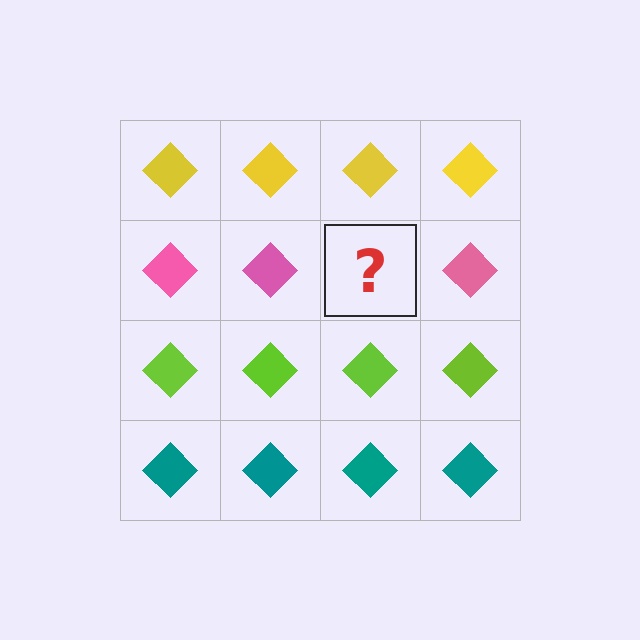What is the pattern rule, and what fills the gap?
The rule is that each row has a consistent color. The gap should be filled with a pink diamond.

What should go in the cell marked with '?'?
The missing cell should contain a pink diamond.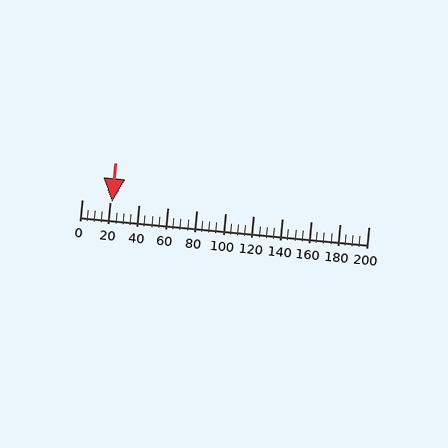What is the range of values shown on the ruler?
The ruler shows values from 0 to 200.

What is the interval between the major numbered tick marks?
The major tick marks are spaced 20 units apart.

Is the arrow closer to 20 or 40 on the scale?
The arrow is closer to 20.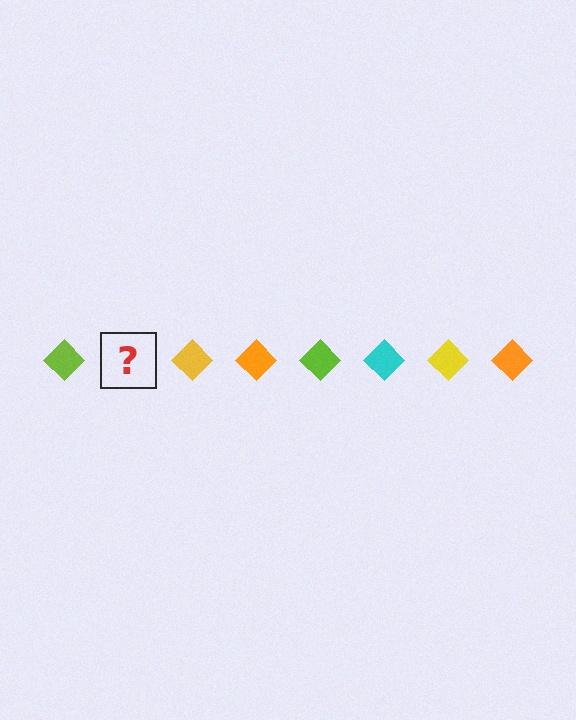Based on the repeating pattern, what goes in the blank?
The blank should be a cyan diamond.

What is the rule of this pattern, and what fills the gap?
The rule is that the pattern cycles through lime, cyan, yellow, orange diamonds. The gap should be filled with a cyan diamond.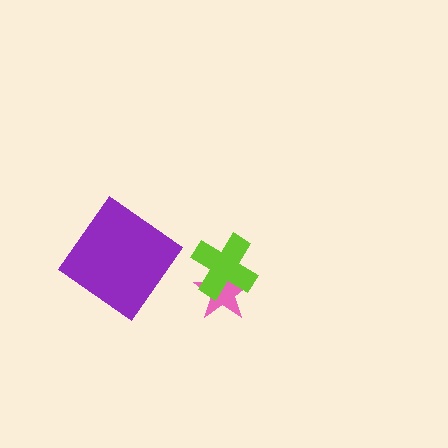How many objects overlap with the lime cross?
1 object overlaps with the lime cross.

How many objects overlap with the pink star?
1 object overlaps with the pink star.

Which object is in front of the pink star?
The lime cross is in front of the pink star.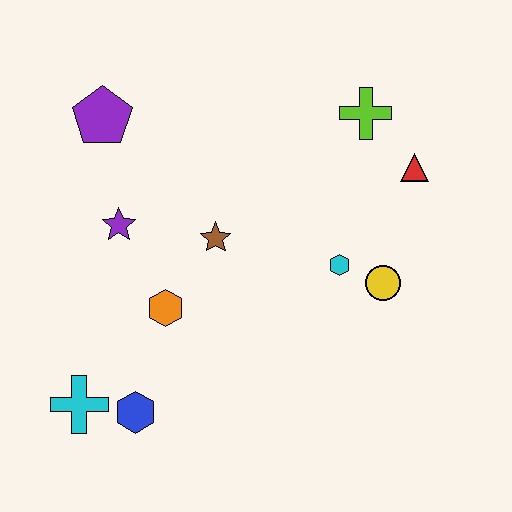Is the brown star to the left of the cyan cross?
No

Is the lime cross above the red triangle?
Yes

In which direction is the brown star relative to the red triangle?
The brown star is to the left of the red triangle.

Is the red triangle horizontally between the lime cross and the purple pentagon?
No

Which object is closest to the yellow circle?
The cyan hexagon is closest to the yellow circle.